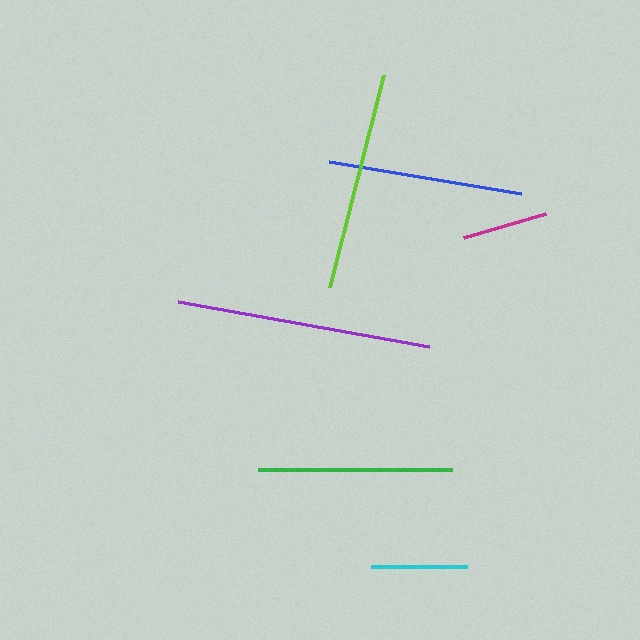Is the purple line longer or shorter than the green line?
The purple line is longer than the green line.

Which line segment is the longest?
The purple line is the longest at approximately 255 pixels.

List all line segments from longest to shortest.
From longest to shortest: purple, lime, green, blue, cyan, magenta.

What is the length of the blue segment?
The blue segment is approximately 194 pixels long.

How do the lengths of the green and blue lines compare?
The green and blue lines are approximately the same length.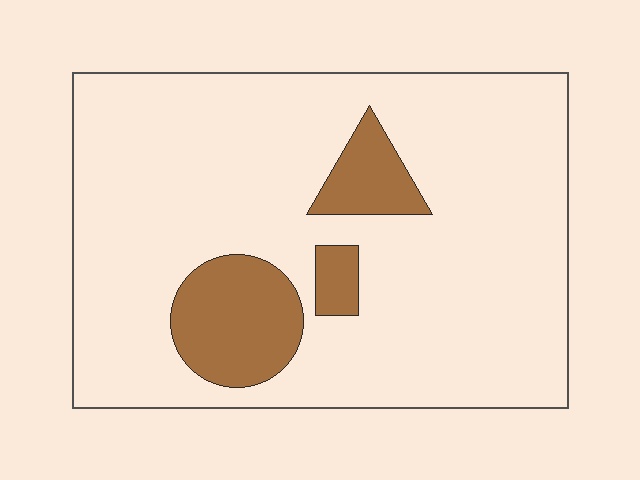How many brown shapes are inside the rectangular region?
3.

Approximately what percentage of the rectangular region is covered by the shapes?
Approximately 15%.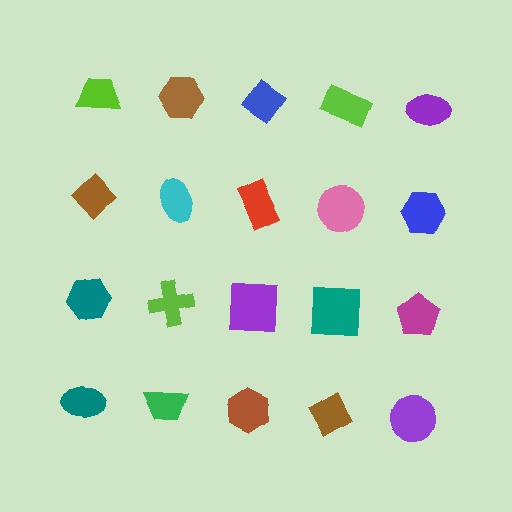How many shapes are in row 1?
5 shapes.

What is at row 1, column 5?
A purple ellipse.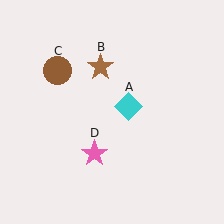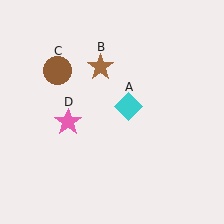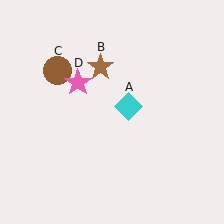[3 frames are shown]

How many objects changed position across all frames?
1 object changed position: pink star (object D).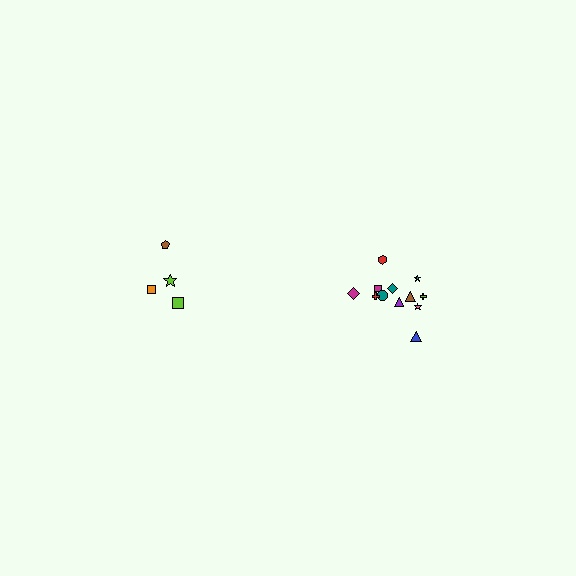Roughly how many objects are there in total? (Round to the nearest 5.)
Roughly 15 objects in total.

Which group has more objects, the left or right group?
The right group.